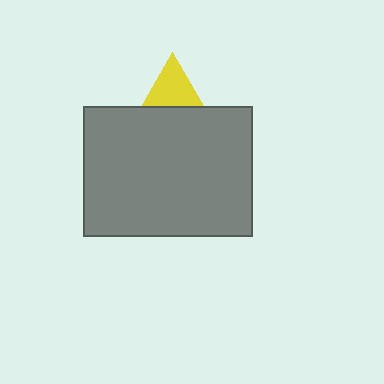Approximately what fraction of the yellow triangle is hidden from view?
Roughly 67% of the yellow triangle is hidden behind the gray rectangle.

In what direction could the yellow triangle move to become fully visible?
The yellow triangle could move up. That would shift it out from behind the gray rectangle entirely.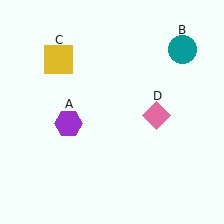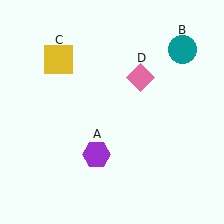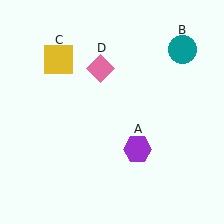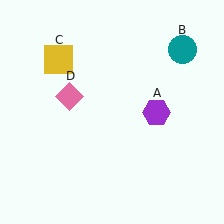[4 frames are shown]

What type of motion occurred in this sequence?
The purple hexagon (object A), pink diamond (object D) rotated counterclockwise around the center of the scene.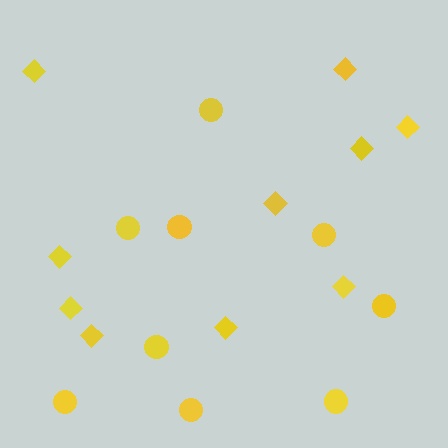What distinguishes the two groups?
There are 2 groups: one group of circles (9) and one group of diamonds (10).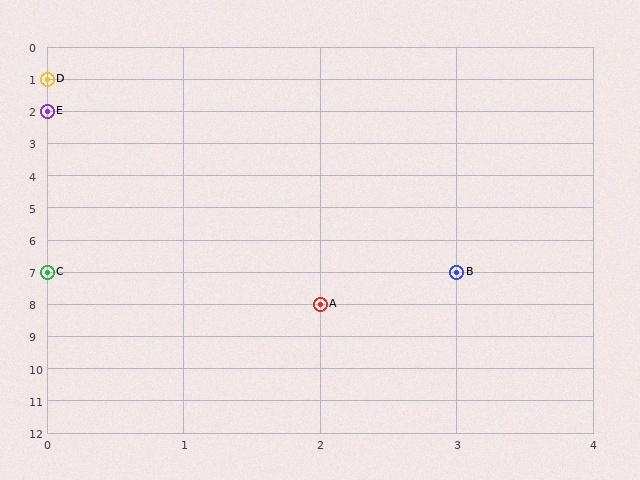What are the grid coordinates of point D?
Point D is at grid coordinates (0, 1).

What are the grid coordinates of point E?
Point E is at grid coordinates (0, 2).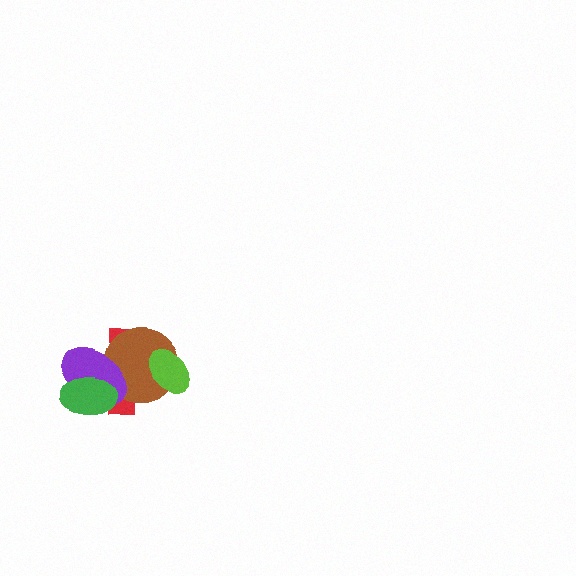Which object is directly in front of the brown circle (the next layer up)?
The lime ellipse is directly in front of the brown circle.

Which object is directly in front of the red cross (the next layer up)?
The brown circle is directly in front of the red cross.